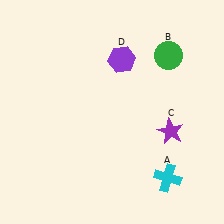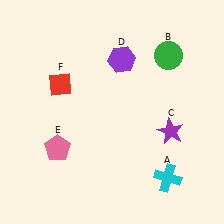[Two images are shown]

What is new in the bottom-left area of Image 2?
A pink pentagon (E) was added in the bottom-left area of Image 2.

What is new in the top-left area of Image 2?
A red diamond (F) was added in the top-left area of Image 2.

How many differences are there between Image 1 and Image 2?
There are 2 differences between the two images.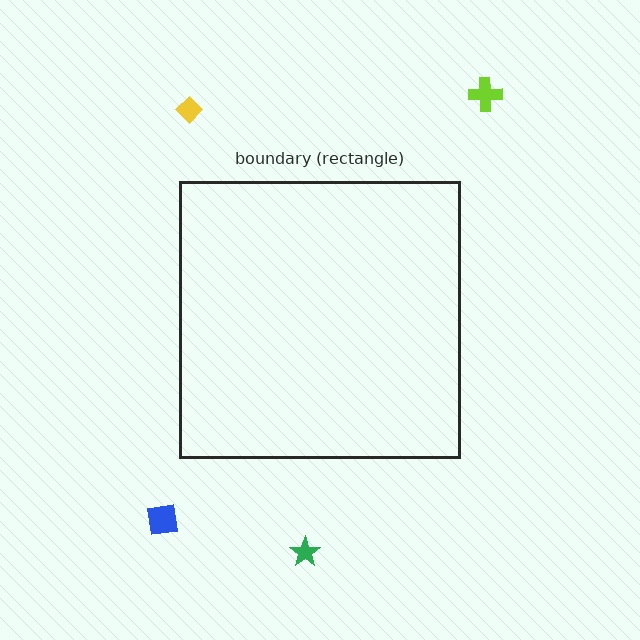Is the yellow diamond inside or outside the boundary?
Outside.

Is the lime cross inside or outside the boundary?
Outside.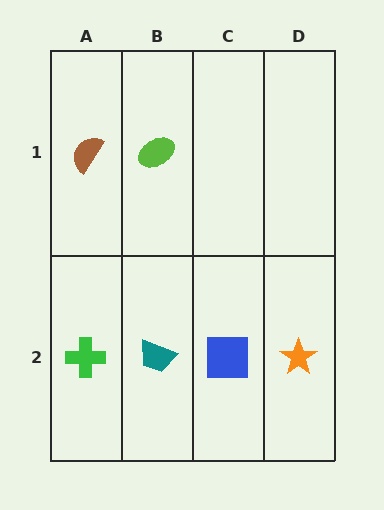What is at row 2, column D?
An orange star.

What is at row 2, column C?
A blue square.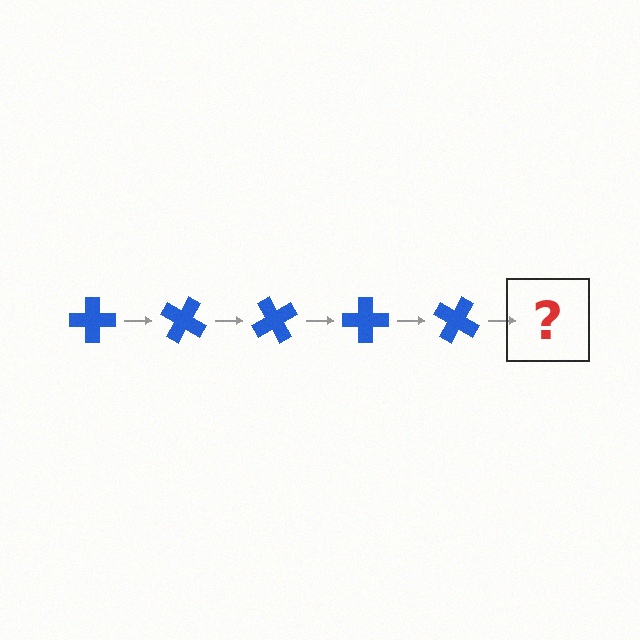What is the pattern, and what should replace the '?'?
The pattern is that the cross rotates 30 degrees each step. The '?' should be a blue cross rotated 150 degrees.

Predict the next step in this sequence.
The next step is a blue cross rotated 150 degrees.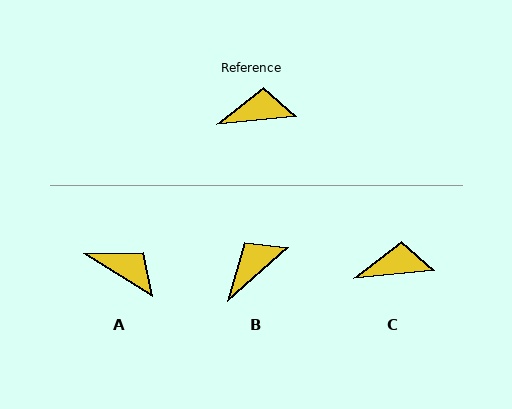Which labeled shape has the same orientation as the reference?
C.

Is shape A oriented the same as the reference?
No, it is off by about 37 degrees.